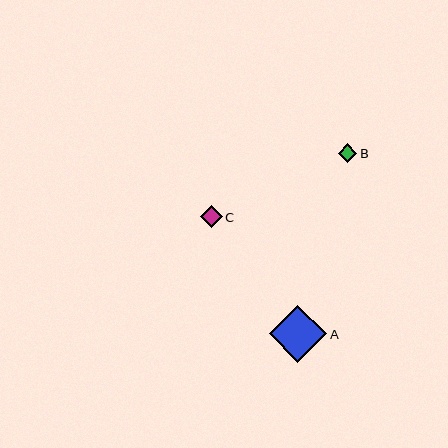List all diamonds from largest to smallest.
From largest to smallest: A, C, B.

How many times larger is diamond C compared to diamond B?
Diamond C is approximately 1.2 times the size of diamond B.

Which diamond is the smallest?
Diamond B is the smallest with a size of approximately 18 pixels.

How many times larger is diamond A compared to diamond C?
Diamond A is approximately 2.7 times the size of diamond C.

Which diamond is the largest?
Diamond A is the largest with a size of approximately 58 pixels.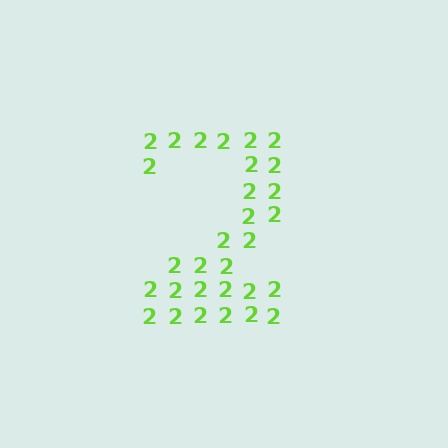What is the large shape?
The large shape is the digit 2.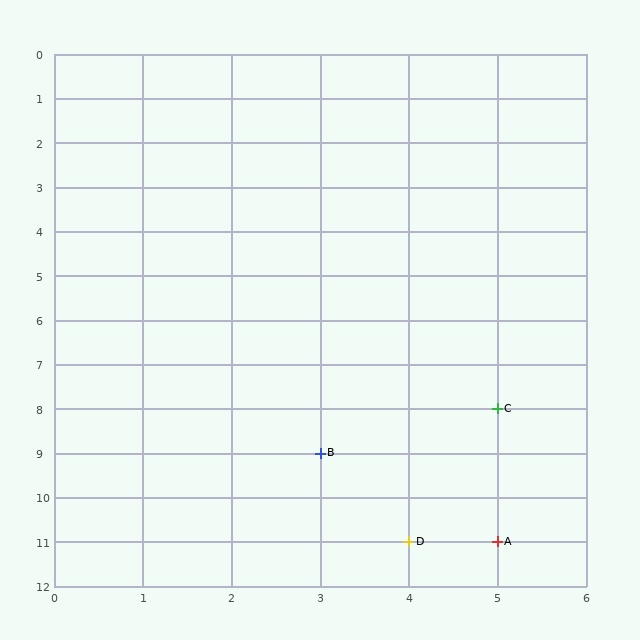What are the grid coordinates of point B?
Point B is at grid coordinates (3, 9).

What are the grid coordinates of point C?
Point C is at grid coordinates (5, 8).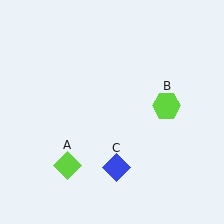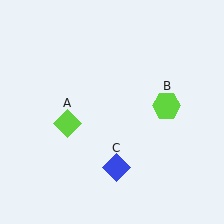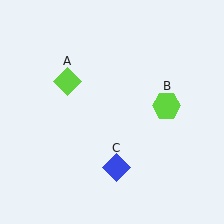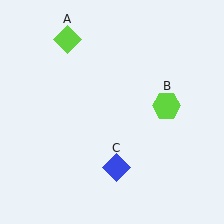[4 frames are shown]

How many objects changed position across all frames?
1 object changed position: lime diamond (object A).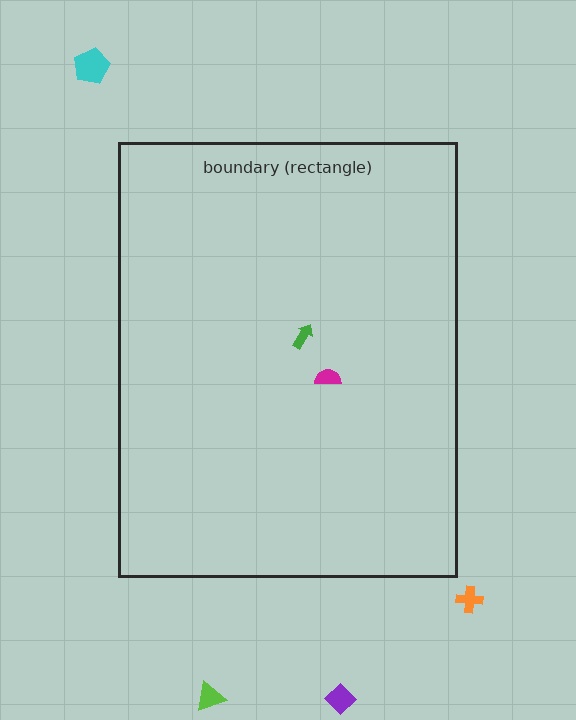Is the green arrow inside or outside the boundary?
Inside.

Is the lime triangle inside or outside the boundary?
Outside.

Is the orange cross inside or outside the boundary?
Outside.